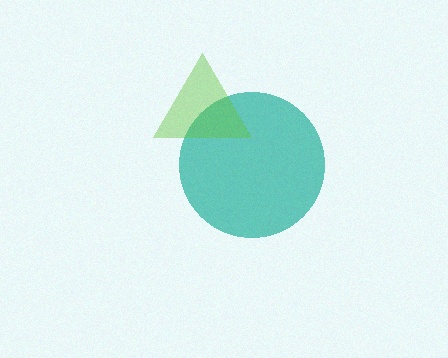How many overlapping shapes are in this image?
There are 2 overlapping shapes in the image.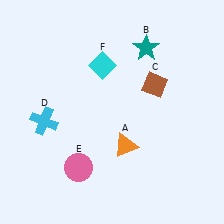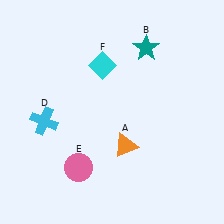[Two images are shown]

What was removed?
The brown diamond (C) was removed in Image 2.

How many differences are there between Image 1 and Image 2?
There is 1 difference between the two images.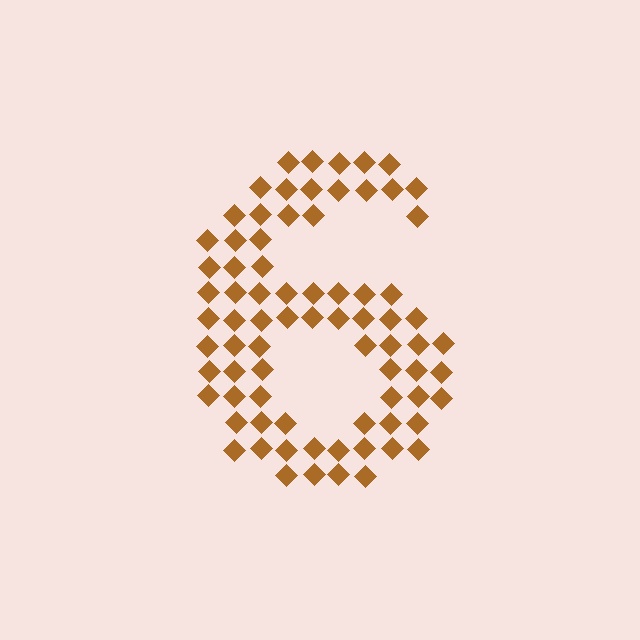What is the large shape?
The large shape is the digit 6.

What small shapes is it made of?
It is made of small diamonds.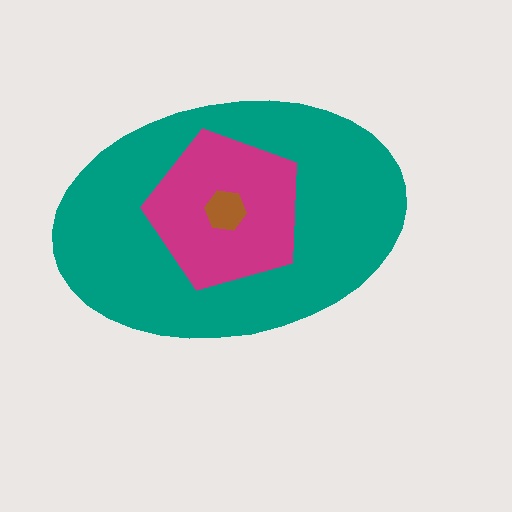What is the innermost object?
The brown hexagon.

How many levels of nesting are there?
3.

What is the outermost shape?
The teal ellipse.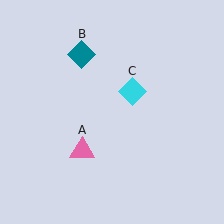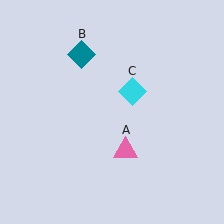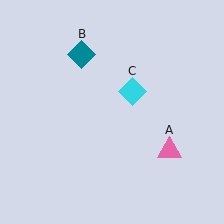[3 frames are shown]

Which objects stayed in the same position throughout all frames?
Teal diamond (object B) and cyan diamond (object C) remained stationary.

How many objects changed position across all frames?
1 object changed position: pink triangle (object A).